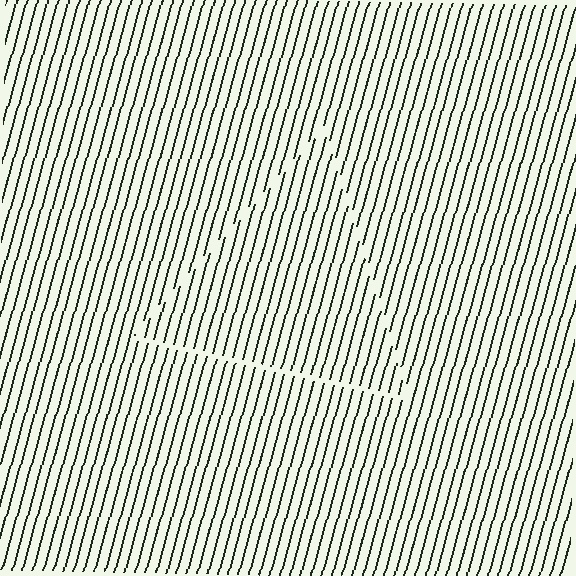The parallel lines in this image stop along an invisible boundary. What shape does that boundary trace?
An illusory triangle. The interior of the shape contains the same grating, shifted by half a period — the contour is defined by the phase discontinuity where line-ends from the inner and outer gratings abut.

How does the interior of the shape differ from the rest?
The interior of the shape contains the same grating, shifted by half a period — the contour is defined by the phase discontinuity where line-ends from the inner and outer gratings abut.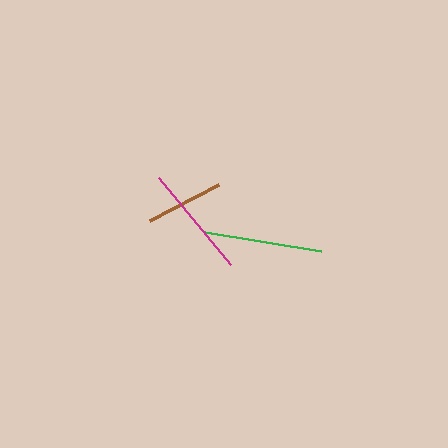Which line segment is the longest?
The green line is the longest at approximately 118 pixels.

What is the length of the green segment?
The green segment is approximately 118 pixels long.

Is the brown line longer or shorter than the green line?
The green line is longer than the brown line.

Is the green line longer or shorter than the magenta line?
The green line is longer than the magenta line.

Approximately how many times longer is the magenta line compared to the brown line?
The magenta line is approximately 1.4 times the length of the brown line.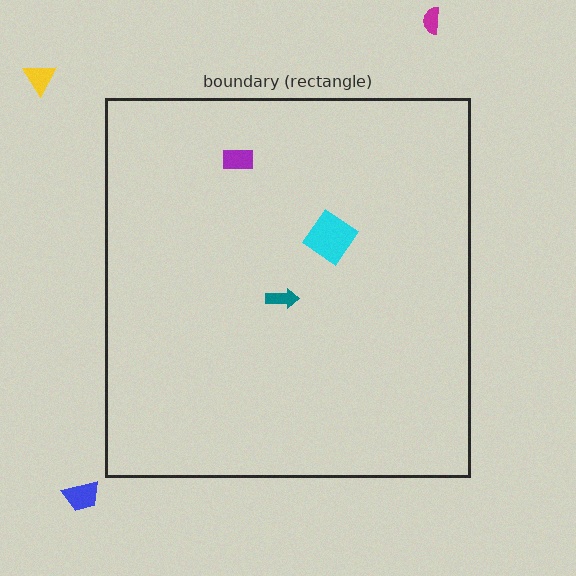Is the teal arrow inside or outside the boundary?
Inside.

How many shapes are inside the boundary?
3 inside, 3 outside.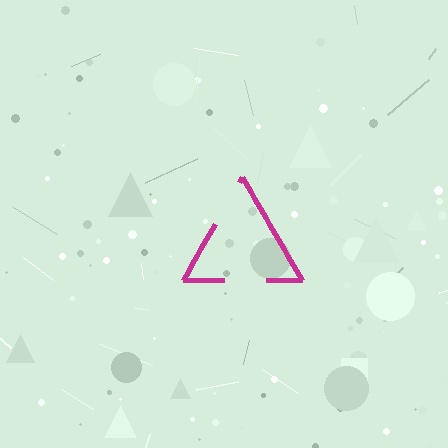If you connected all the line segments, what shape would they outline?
They would outline a triangle.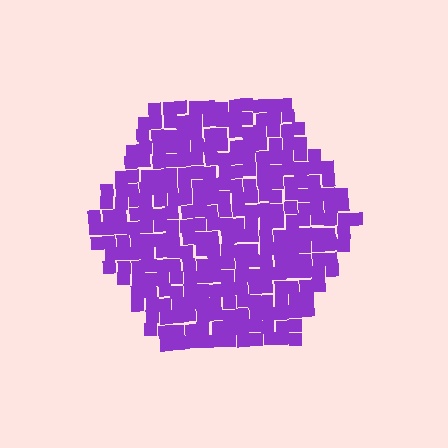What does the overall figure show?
The overall figure shows a hexagon.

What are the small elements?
The small elements are squares.